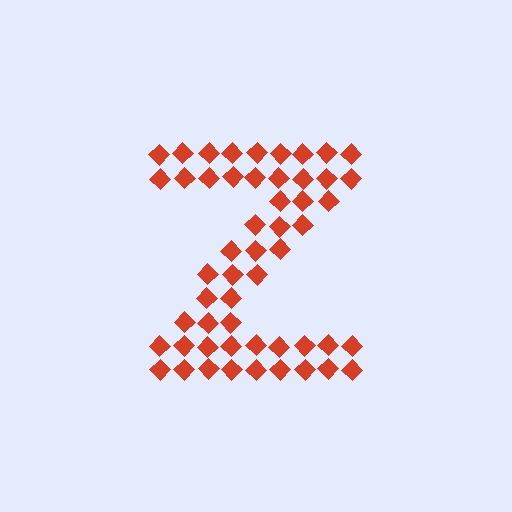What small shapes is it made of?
It is made of small diamonds.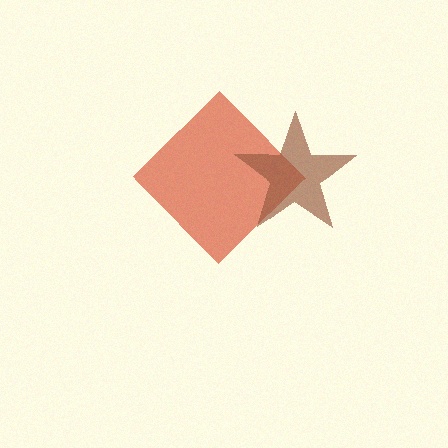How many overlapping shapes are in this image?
There are 2 overlapping shapes in the image.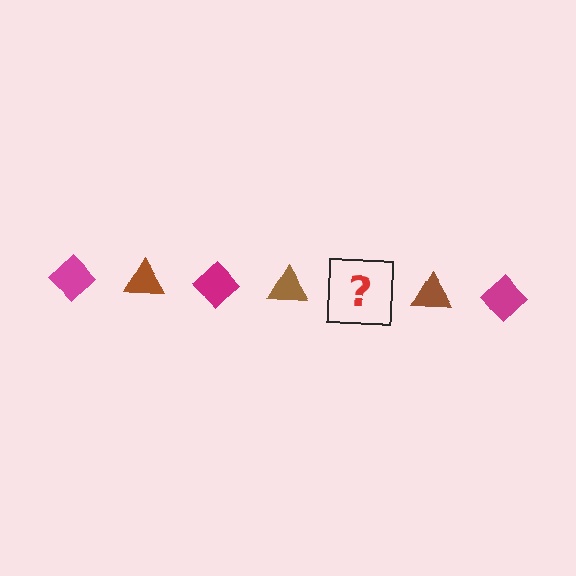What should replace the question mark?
The question mark should be replaced with a magenta diamond.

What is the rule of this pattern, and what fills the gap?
The rule is that the pattern alternates between magenta diamond and brown triangle. The gap should be filled with a magenta diamond.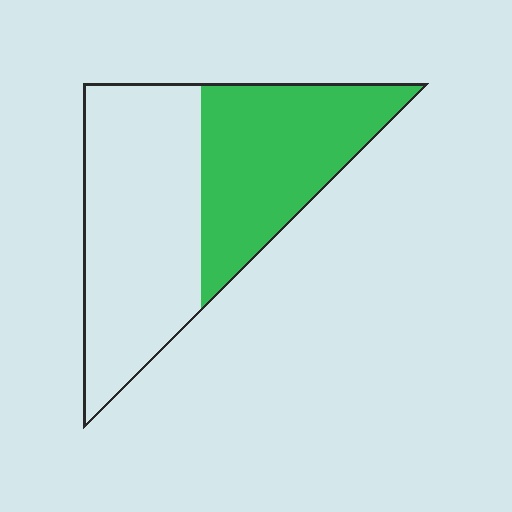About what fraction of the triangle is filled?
About two fifths (2/5).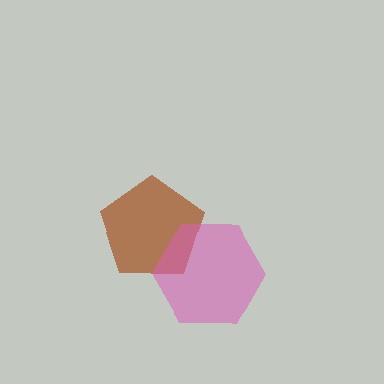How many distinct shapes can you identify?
There are 2 distinct shapes: a brown pentagon, a pink hexagon.